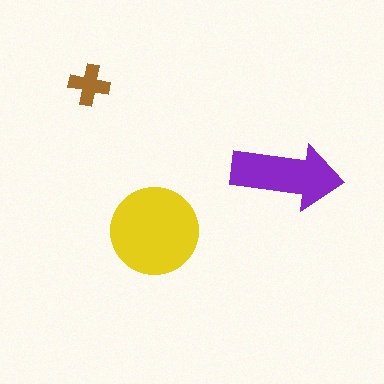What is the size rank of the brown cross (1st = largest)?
3rd.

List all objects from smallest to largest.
The brown cross, the purple arrow, the yellow circle.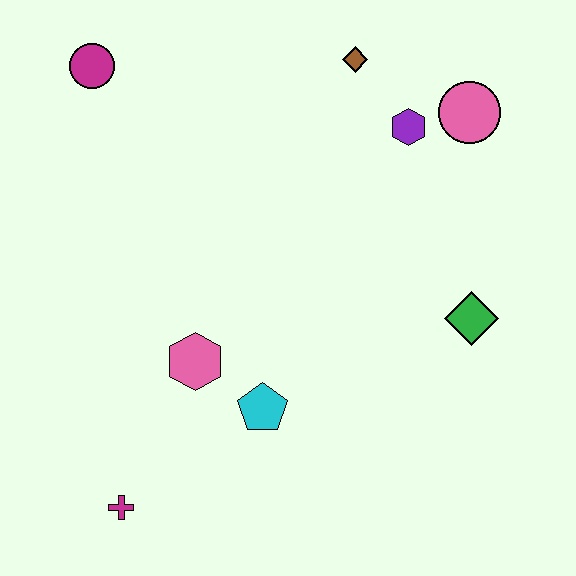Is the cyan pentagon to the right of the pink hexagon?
Yes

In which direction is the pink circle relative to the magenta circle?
The pink circle is to the right of the magenta circle.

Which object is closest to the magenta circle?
The brown diamond is closest to the magenta circle.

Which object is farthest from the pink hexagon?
The pink circle is farthest from the pink hexagon.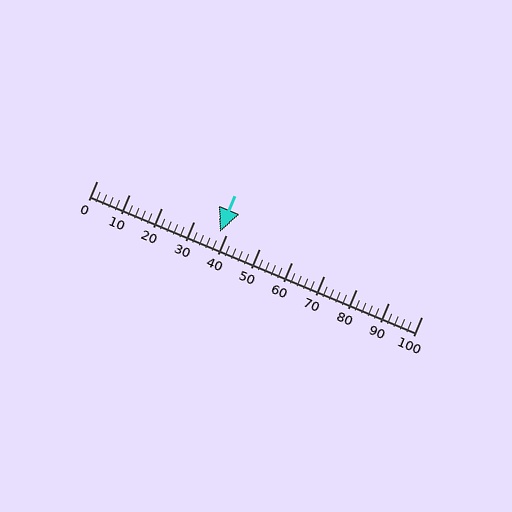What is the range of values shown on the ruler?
The ruler shows values from 0 to 100.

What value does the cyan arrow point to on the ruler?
The cyan arrow points to approximately 38.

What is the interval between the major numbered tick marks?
The major tick marks are spaced 10 units apart.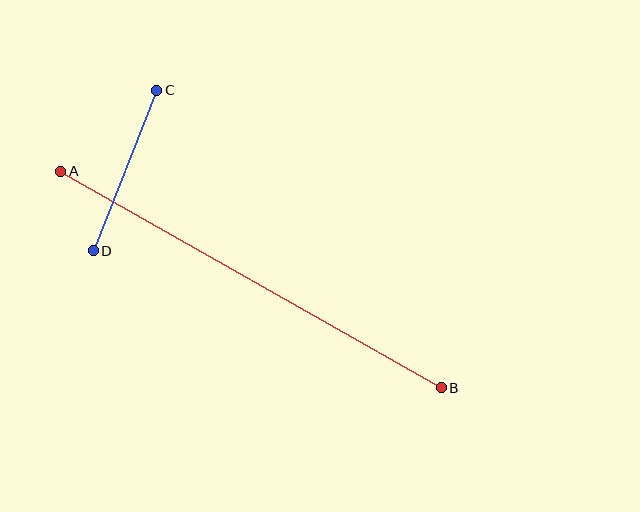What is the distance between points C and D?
The distance is approximately 173 pixels.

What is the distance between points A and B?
The distance is approximately 438 pixels.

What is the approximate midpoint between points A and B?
The midpoint is at approximately (251, 279) pixels.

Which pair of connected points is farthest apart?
Points A and B are farthest apart.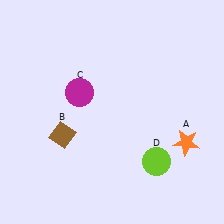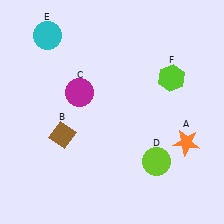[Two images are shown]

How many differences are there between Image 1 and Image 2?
There are 2 differences between the two images.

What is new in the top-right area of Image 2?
A lime hexagon (F) was added in the top-right area of Image 2.